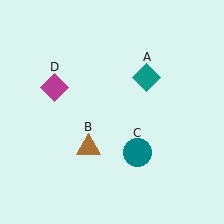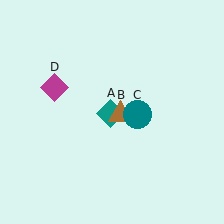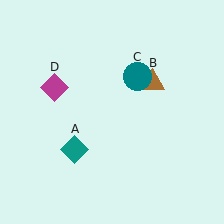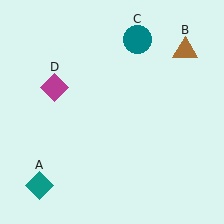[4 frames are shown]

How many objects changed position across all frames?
3 objects changed position: teal diamond (object A), brown triangle (object B), teal circle (object C).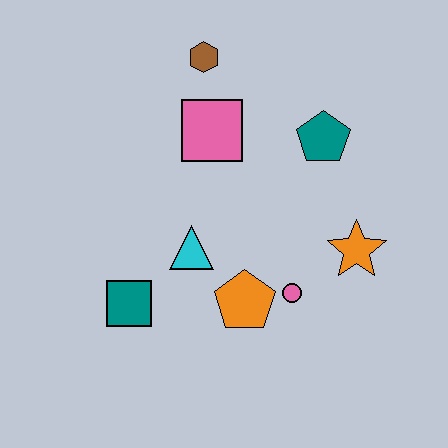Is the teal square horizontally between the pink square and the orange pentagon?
No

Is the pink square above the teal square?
Yes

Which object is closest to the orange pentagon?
The pink circle is closest to the orange pentagon.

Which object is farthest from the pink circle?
The brown hexagon is farthest from the pink circle.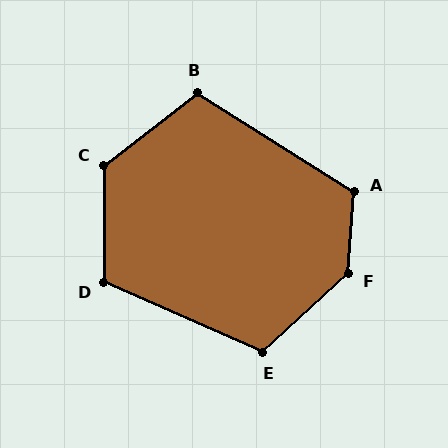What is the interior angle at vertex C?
Approximately 128 degrees (obtuse).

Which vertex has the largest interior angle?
F, at approximately 136 degrees.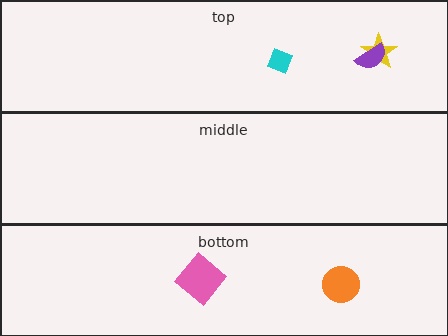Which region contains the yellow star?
The top region.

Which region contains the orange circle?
The bottom region.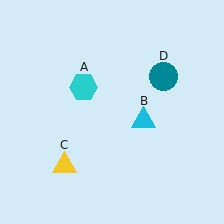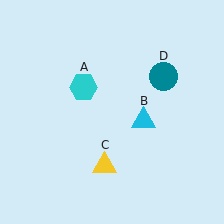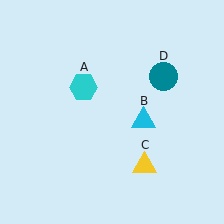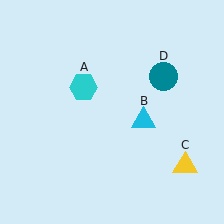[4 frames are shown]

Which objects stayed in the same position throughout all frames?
Cyan hexagon (object A) and cyan triangle (object B) and teal circle (object D) remained stationary.